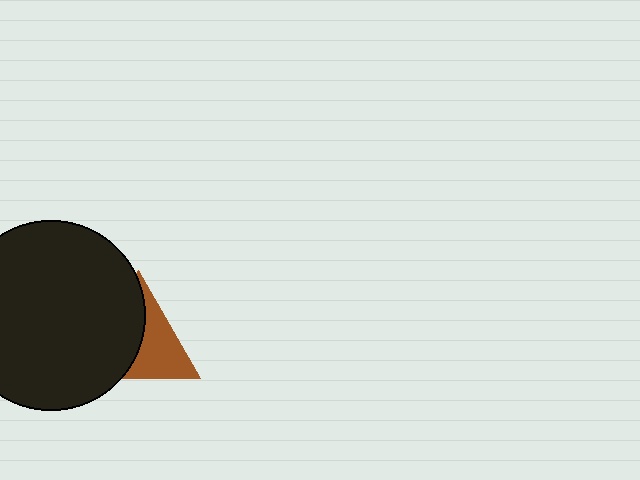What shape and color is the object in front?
The object in front is a black circle.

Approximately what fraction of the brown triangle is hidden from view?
Roughly 52% of the brown triangle is hidden behind the black circle.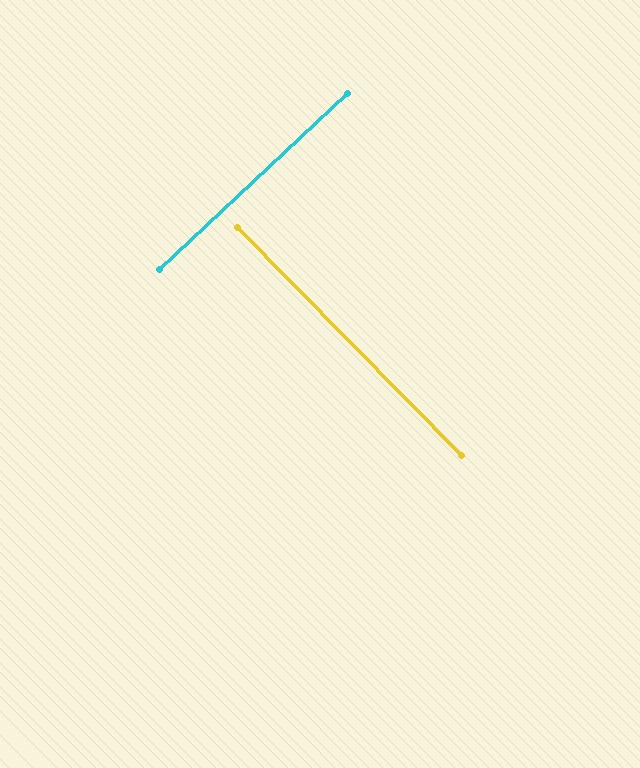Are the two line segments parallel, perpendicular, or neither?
Perpendicular — they meet at approximately 88°.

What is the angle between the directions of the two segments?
Approximately 88 degrees.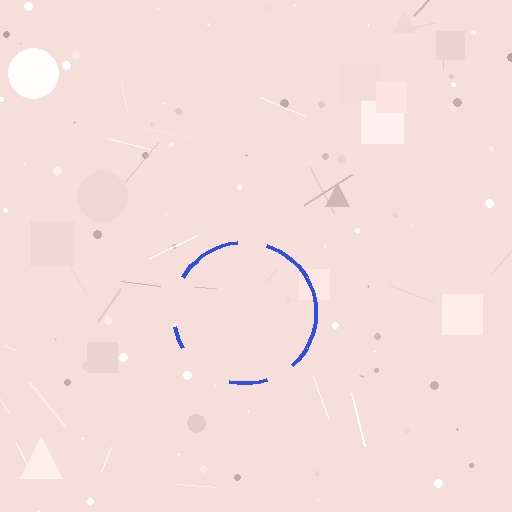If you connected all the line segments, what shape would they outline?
They would outline a circle.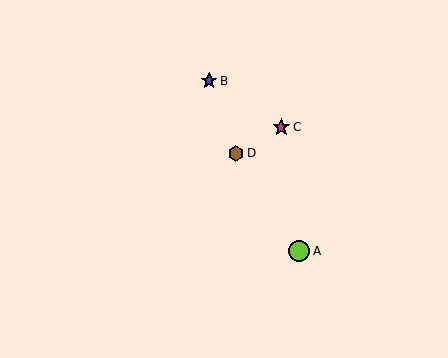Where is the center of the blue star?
The center of the blue star is at (209, 81).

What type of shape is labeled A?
Shape A is a lime circle.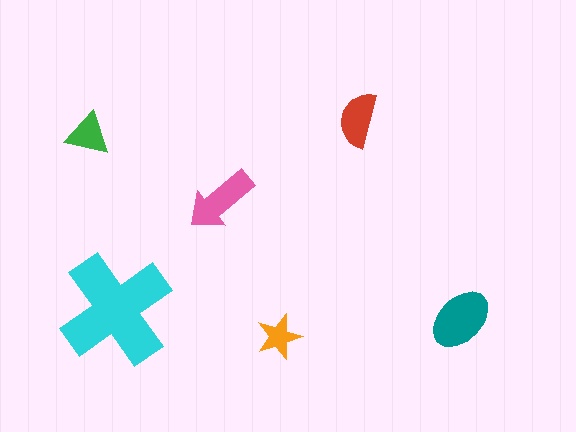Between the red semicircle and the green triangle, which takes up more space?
The red semicircle.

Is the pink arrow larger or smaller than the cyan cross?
Smaller.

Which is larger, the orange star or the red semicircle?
The red semicircle.